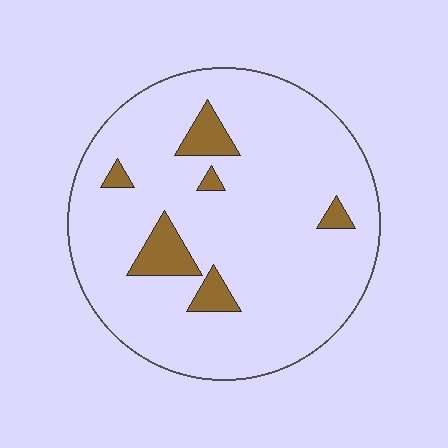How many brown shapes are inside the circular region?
6.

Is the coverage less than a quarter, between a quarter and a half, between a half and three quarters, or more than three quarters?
Less than a quarter.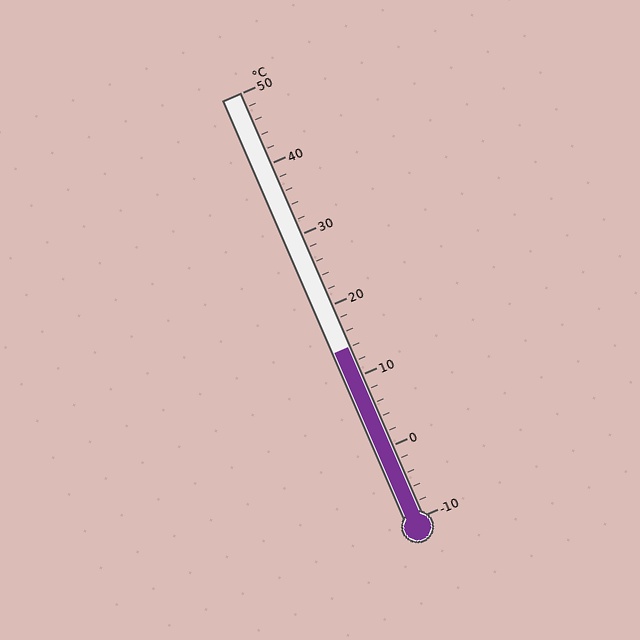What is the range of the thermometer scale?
The thermometer scale ranges from -10°C to 50°C.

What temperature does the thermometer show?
The thermometer shows approximately 14°C.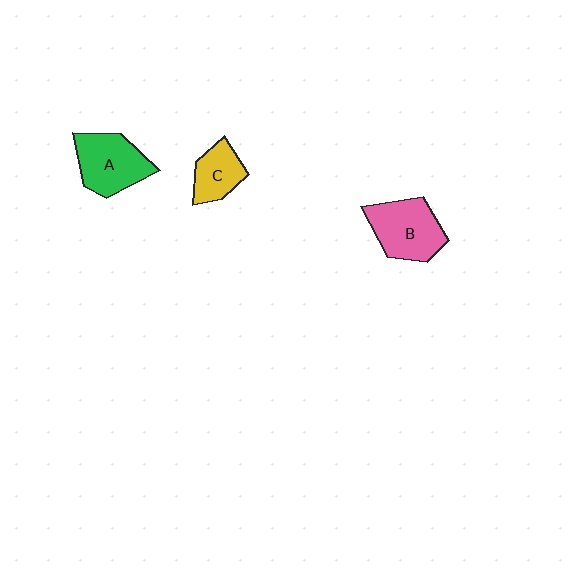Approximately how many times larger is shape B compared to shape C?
Approximately 1.6 times.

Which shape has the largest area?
Shape B (pink).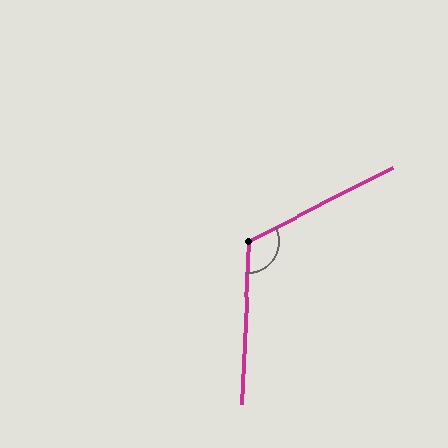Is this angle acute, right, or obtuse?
It is obtuse.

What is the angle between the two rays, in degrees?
Approximately 119 degrees.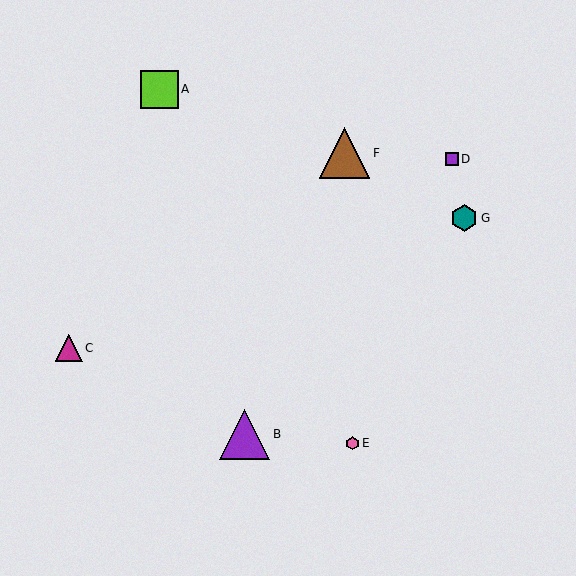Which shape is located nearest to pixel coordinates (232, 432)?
The purple triangle (labeled B) at (245, 434) is nearest to that location.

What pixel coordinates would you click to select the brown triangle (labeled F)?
Click at (345, 153) to select the brown triangle F.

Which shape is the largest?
The brown triangle (labeled F) is the largest.